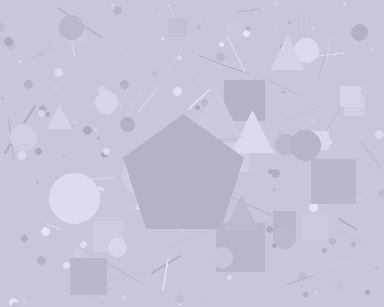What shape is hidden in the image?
A pentagon is hidden in the image.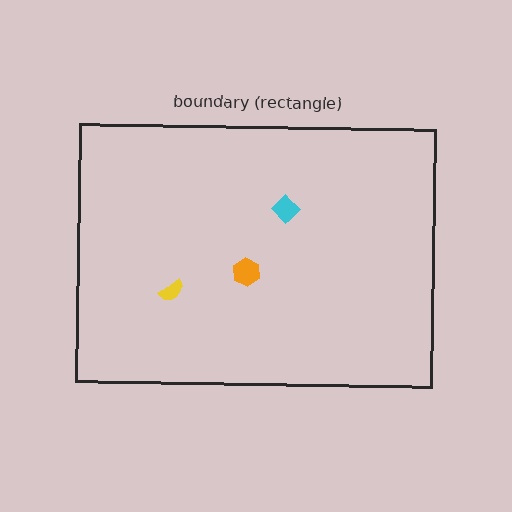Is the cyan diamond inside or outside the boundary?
Inside.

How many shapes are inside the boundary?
3 inside, 0 outside.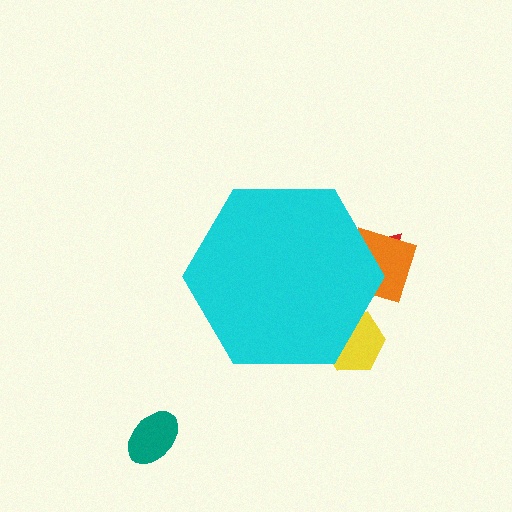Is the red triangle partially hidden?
Yes, the red triangle is partially hidden behind the cyan hexagon.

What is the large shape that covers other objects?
A cyan hexagon.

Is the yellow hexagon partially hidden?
Yes, the yellow hexagon is partially hidden behind the cyan hexagon.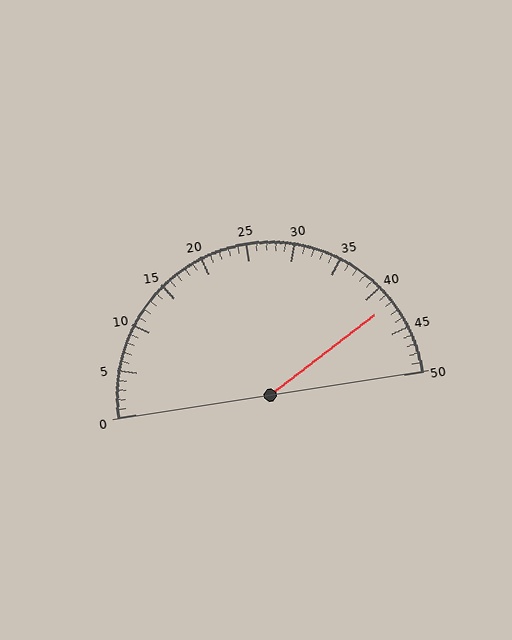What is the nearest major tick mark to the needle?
The nearest major tick mark is 40.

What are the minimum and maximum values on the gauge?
The gauge ranges from 0 to 50.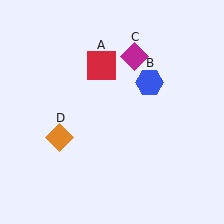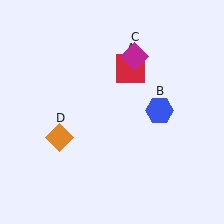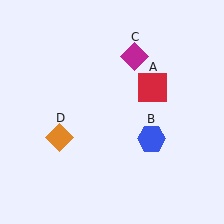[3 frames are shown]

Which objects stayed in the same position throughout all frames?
Magenta diamond (object C) and orange diamond (object D) remained stationary.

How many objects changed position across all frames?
2 objects changed position: red square (object A), blue hexagon (object B).